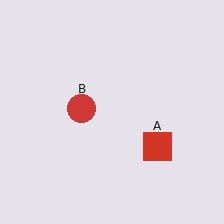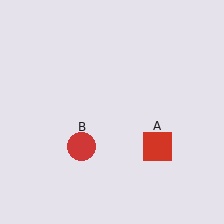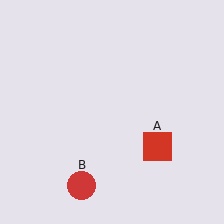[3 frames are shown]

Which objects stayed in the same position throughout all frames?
Red square (object A) remained stationary.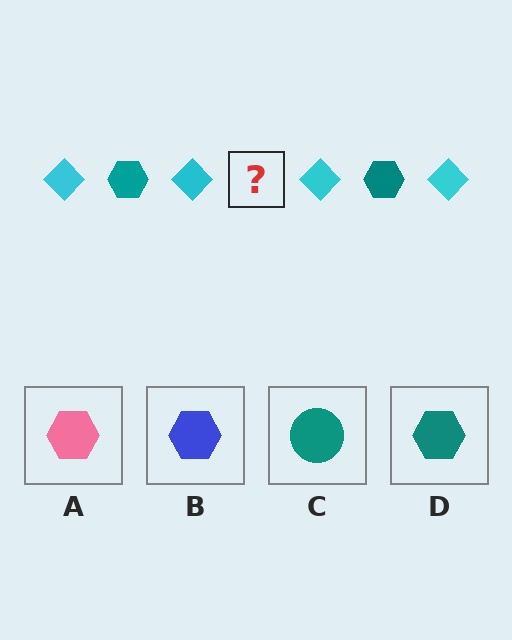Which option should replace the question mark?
Option D.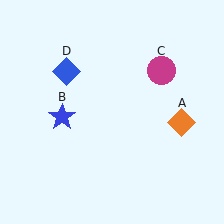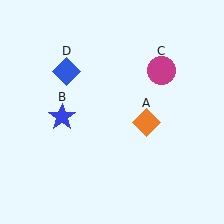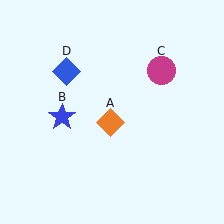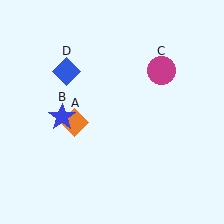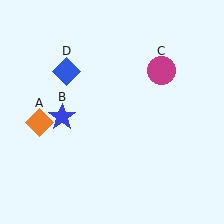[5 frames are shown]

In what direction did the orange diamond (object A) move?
The orange diamond (object A) moved left.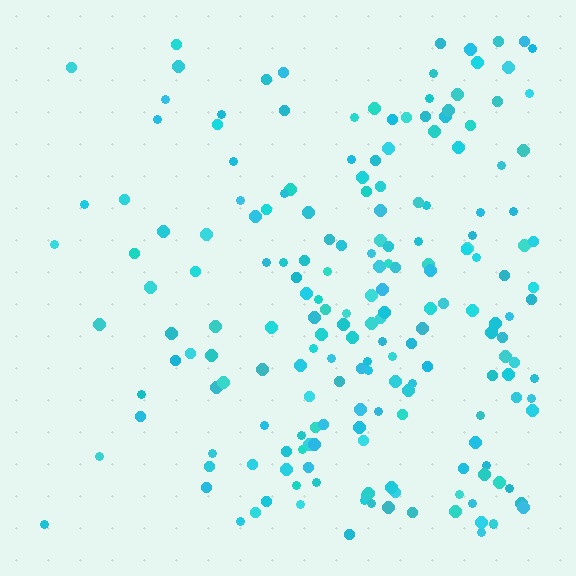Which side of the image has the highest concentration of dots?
The right.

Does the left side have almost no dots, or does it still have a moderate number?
Still a moderate number, just noticeably fewer than the right.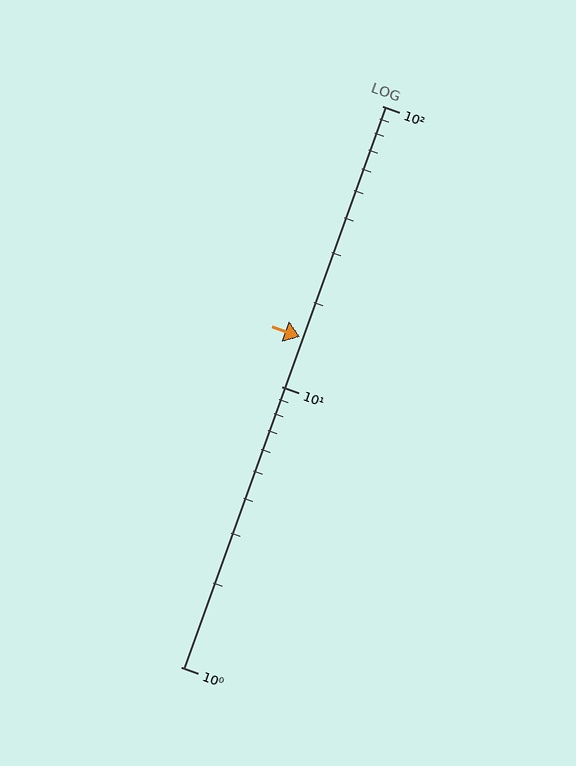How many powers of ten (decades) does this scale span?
The scale spans 2 decades, from 1 to 100.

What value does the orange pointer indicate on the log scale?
The pointer indicates approximately 15.